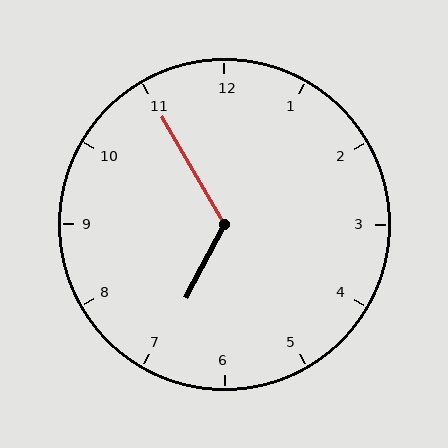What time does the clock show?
6:55.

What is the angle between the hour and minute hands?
Approximately 122 degrees.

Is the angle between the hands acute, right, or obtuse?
It is obtuse.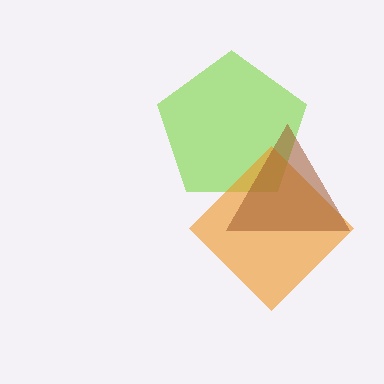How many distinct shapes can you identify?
There are 3 distinct shapes: a lime pentagon, an orange diamond, a brown triangle.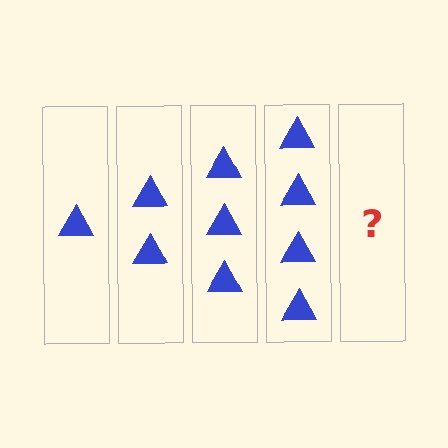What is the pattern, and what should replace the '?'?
The pattern is that each step adds one more triangle. The '?' should be 5 triangles.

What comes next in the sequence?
The next element should be 5 triangles.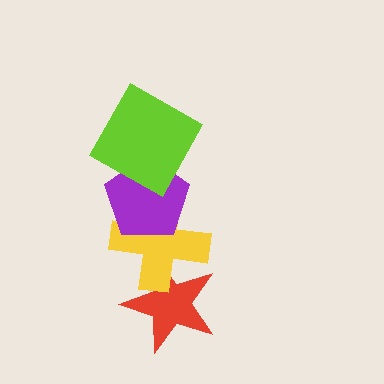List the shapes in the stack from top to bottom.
From top to bottom: the lime square, the purple pentagon, the yellow cross, the red star.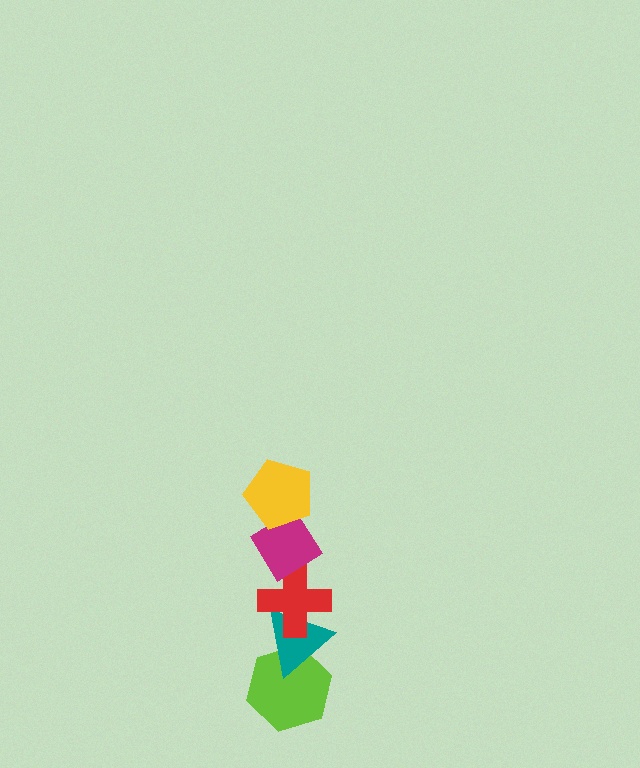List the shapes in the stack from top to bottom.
From top to bottom: the yellow pentagon, the magenta diamond, the red cross, the teal triangle, the lime hexagon.